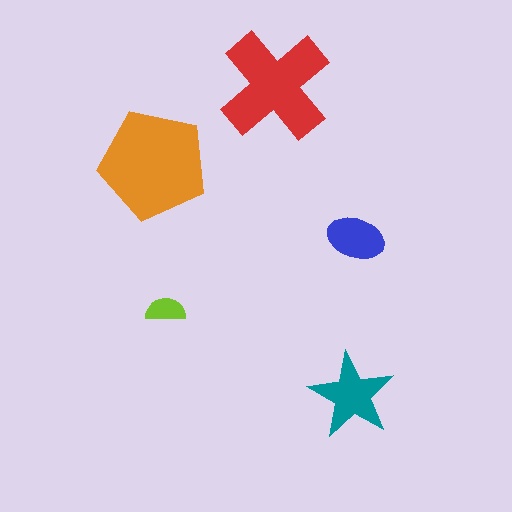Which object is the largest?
The orange pentagon.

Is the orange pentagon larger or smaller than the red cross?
Larger.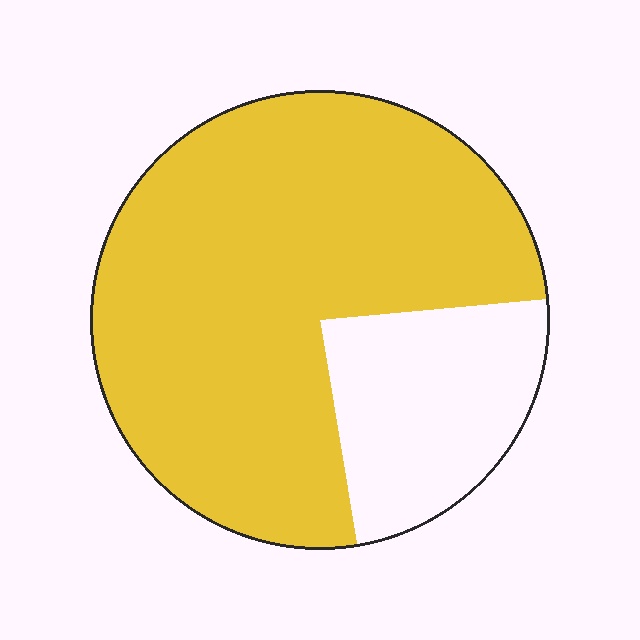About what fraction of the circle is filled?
About three quarters (3/4).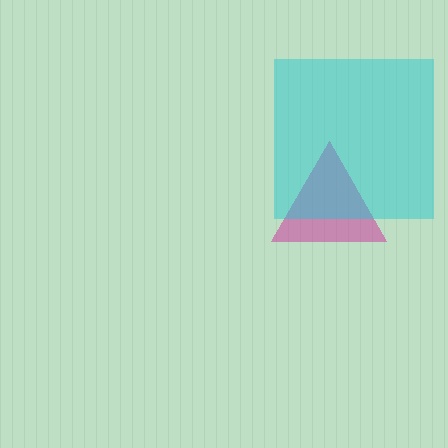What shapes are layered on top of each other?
The layered shapes are: a magenta triangle, a cyan square.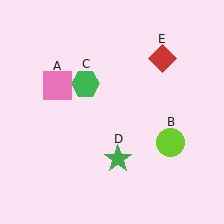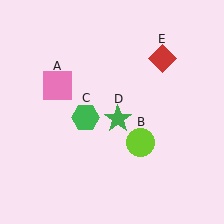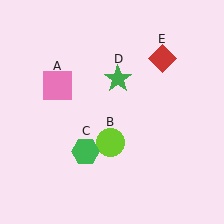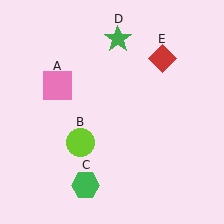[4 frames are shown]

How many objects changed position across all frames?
3 objects changed position: lime circle (object B), green hexagon (object C), green star (object D).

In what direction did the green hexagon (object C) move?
The green hexagon (object C) moved down.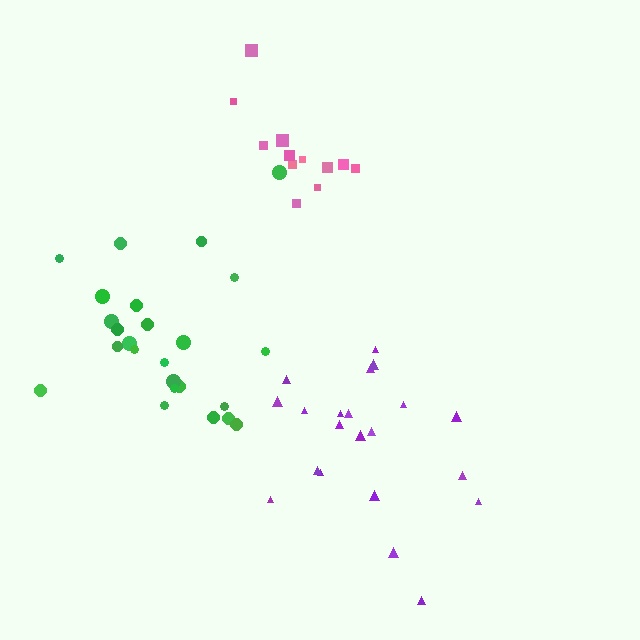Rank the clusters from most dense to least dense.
pink, green, purple.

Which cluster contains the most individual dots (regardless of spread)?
Green (25).